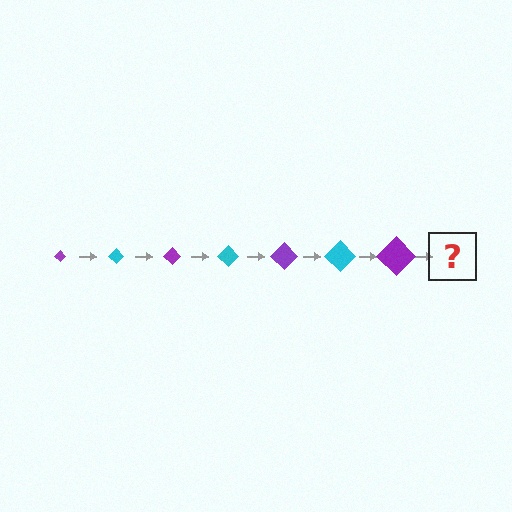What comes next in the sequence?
The next element should be a cyan diamond, larger than the previous one.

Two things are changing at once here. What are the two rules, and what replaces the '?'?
The two rules are that the diamond grows larger each step and the color cycles through purple and cyan. The '?' should be a cyan diamond, larger than the previous one.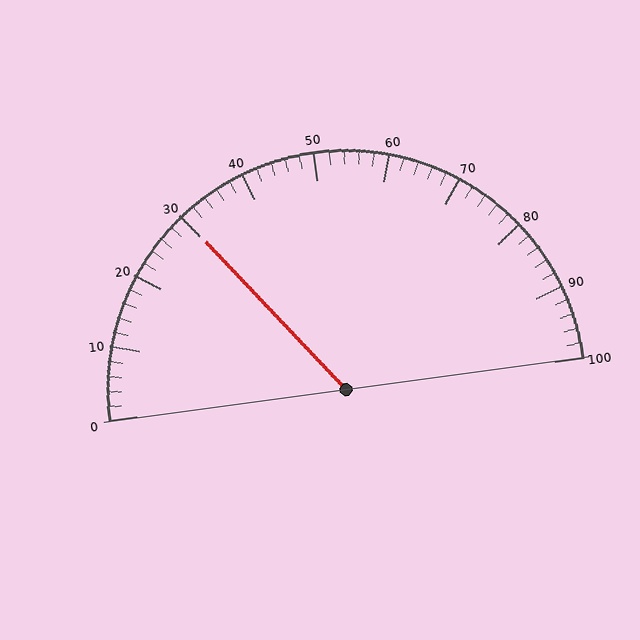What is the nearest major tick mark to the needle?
The nearest major tick mark is 30.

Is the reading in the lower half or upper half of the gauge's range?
The reading is in the lower half of the range (0 to 100).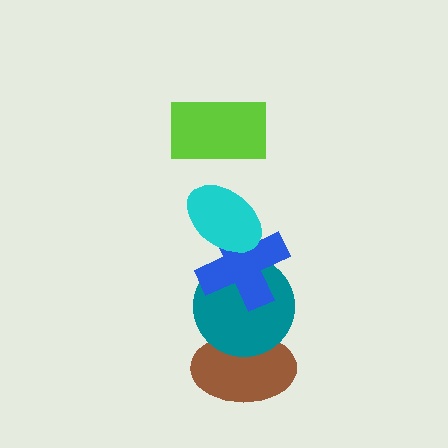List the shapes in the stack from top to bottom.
From top to bottom: the lime rectangle, the cyan ellipse, the blue cross, the teal circle, the brown ellipse.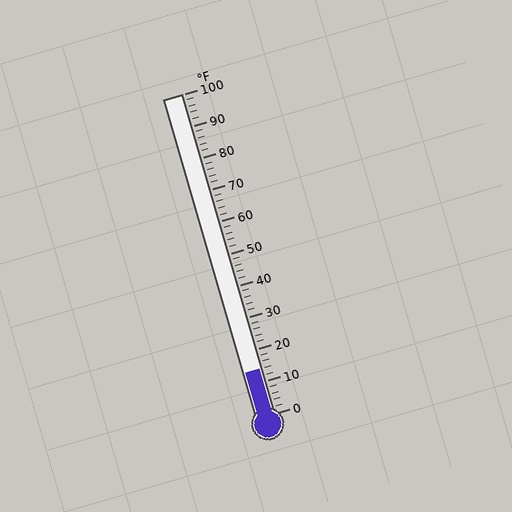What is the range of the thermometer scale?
The thermometer scale ranges from 0°F to 100°F.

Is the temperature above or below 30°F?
The temperature is below 30°F.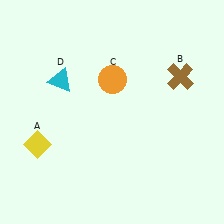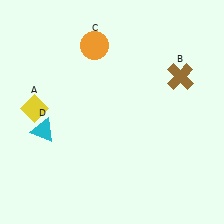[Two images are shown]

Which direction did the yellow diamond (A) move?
The yellow diamond (A) moved up.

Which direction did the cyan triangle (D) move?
The cyan triangle (D) moved down.